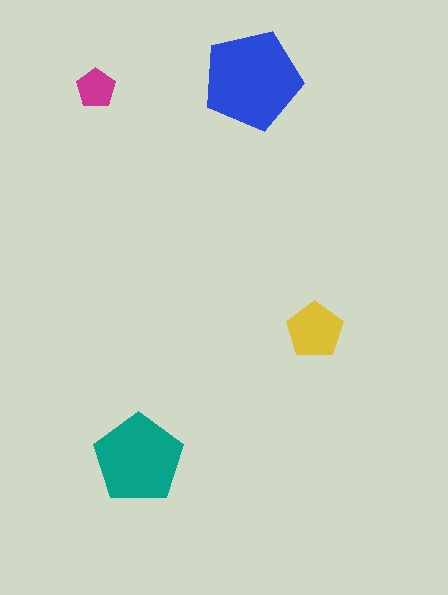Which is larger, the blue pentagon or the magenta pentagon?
The blue one.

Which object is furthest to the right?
The yellow pentagon is rightmost.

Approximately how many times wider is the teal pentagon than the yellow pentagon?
About 1.5 times wider.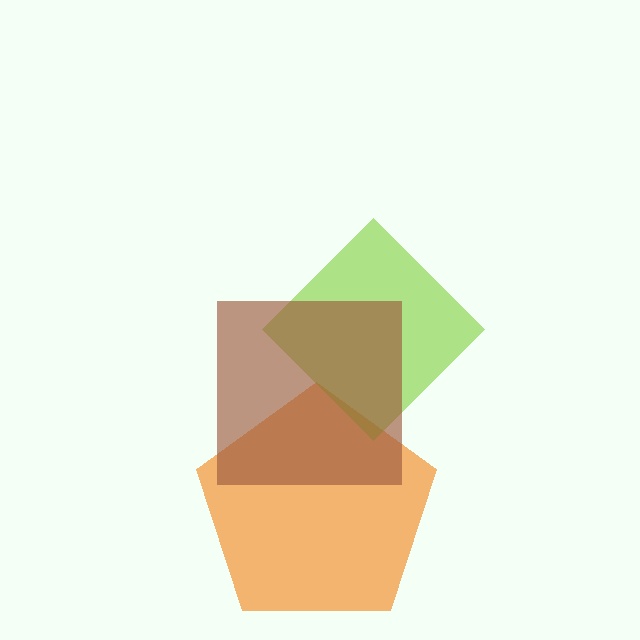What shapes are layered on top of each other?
The layered shapes are: an orange pentagon, a lime diamond, a brown square.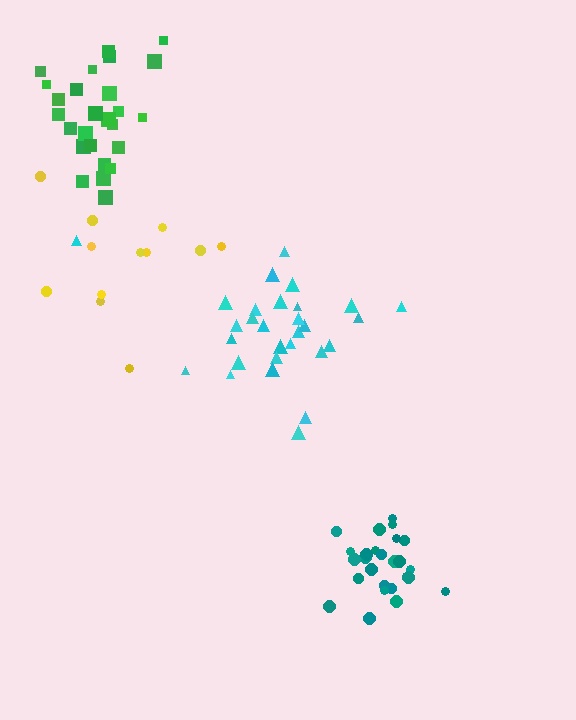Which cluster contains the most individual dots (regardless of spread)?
Cyan (29).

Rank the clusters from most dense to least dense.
teal, green, cyan, yellow.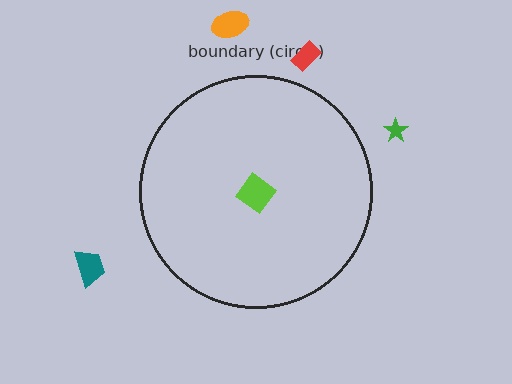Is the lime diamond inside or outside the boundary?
Inside.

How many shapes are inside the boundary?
1 inside, 4 outside.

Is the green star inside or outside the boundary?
Outside.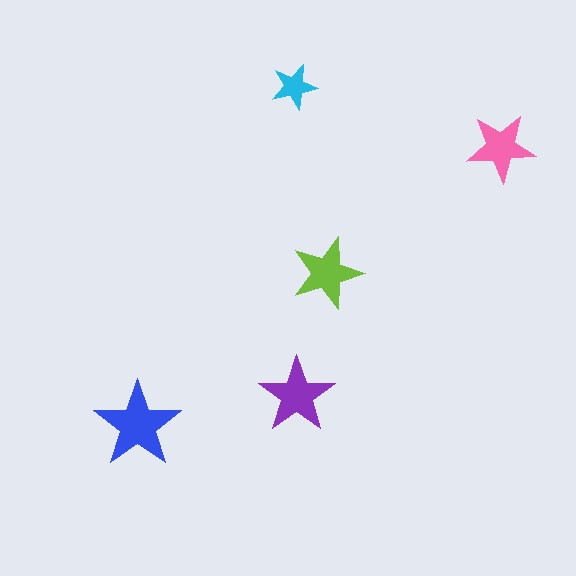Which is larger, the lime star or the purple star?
The purple one.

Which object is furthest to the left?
The blue star is leftmost.